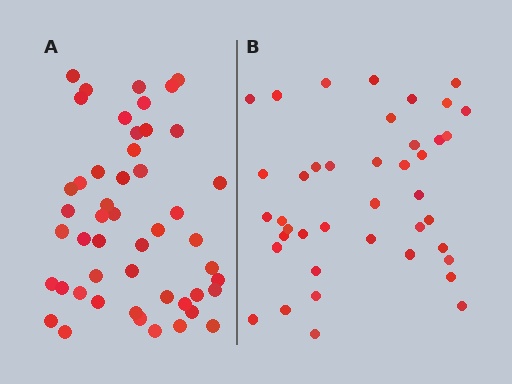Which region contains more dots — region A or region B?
Region A (the left region) has more dots.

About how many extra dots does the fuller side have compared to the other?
Region A has roughly 8 or so more dots than region B.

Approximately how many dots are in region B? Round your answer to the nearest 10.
About 40 dots. (The exact count is 41, which rounds to 40.)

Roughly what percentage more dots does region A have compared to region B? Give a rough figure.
About 20% more.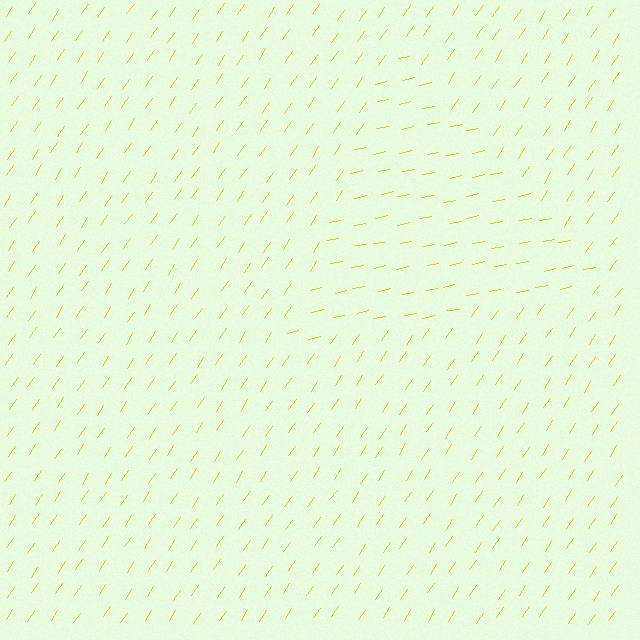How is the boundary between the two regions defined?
The boundary is defined purely by a change in line orientation (approximately 45 degrees difference). All lines are the same color and thickness.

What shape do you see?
I see a triangle.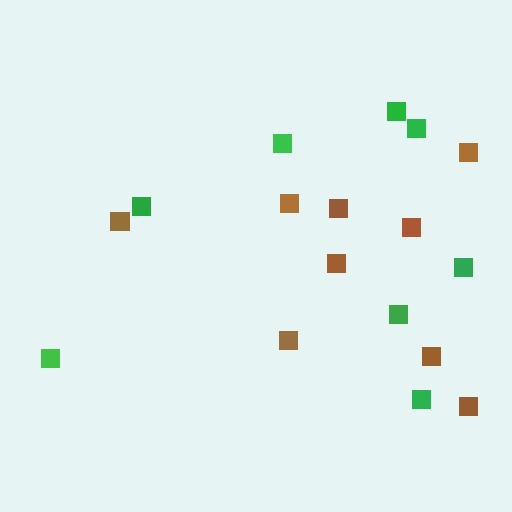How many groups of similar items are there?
There are 2 groups: one group of green squares (8) and one group of brown squares (9).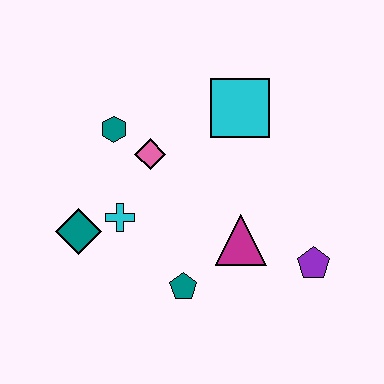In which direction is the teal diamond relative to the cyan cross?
The teal diamond is to the left of the cyan cross.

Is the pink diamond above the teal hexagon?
No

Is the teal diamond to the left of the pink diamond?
Yes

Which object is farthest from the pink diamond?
The purple pentagon is farthest from the pink diamond.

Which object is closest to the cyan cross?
The teal diamond is closest to the cyan cross.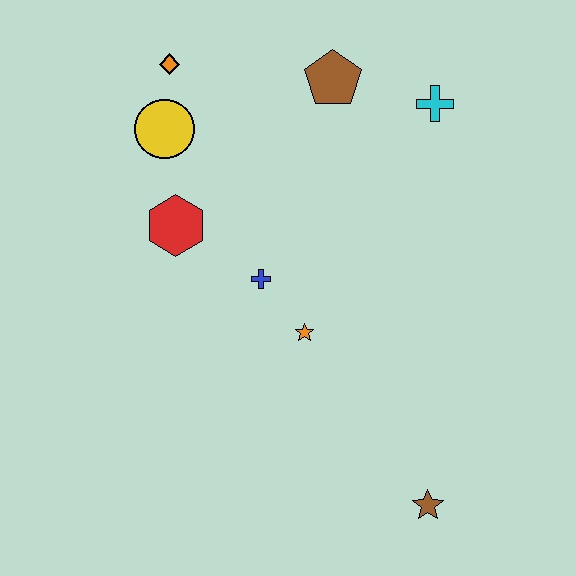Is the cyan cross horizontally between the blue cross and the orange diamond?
No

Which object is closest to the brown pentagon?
The cyan cross is closest to the brown pentagon.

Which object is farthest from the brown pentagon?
The brown star is farthest from the brown pentagon.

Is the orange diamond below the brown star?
No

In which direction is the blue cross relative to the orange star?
The blue cross is above the orange star.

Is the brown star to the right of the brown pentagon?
Yes